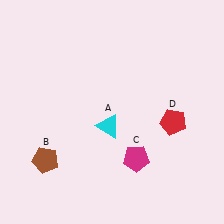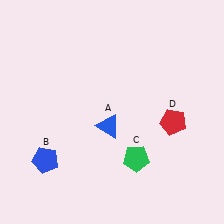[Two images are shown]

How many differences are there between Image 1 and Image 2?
There are 3 differences between the two images.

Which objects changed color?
A changed from cyan to blue. B changed from brown to blue. C changed from magenta to green.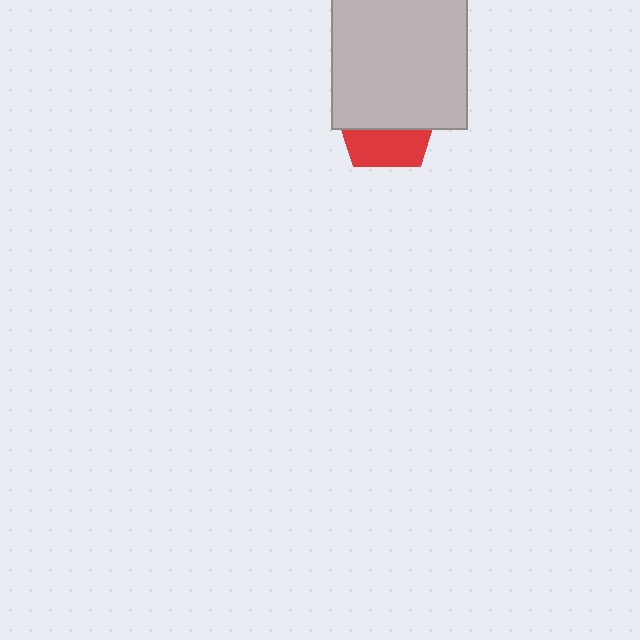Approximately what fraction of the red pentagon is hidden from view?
Roughly 62% of the red pentagon is hidden behind the light gray square.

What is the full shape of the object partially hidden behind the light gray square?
The partially hidden object is a red pentagon.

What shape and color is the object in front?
The object in front is a light gray square.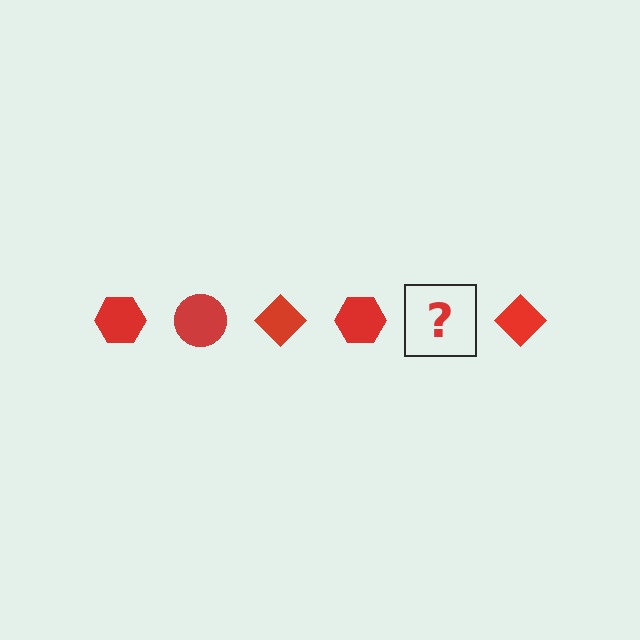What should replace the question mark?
The question mark should be replaced with a red circle.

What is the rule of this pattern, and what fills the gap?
The rule is that the pattern cycles through hexagon, circle, diamond shapes in red. The gap should be filled with a red circle.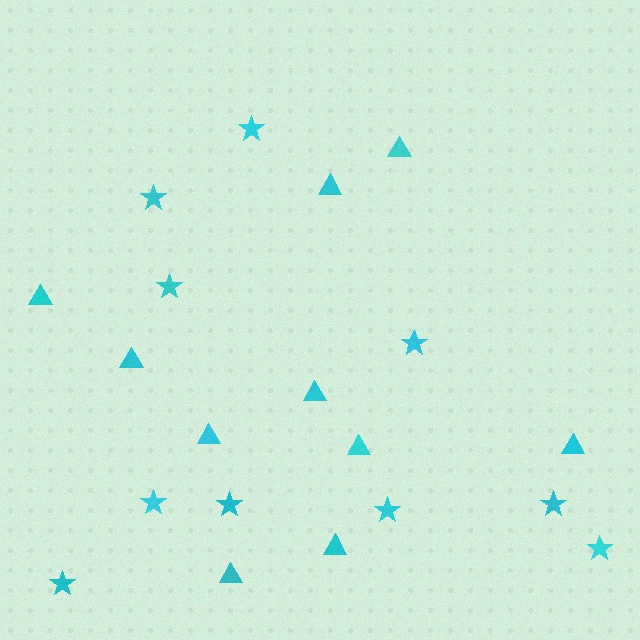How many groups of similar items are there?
There are 2 groups: one group of stars (10) and one group of triangles (10).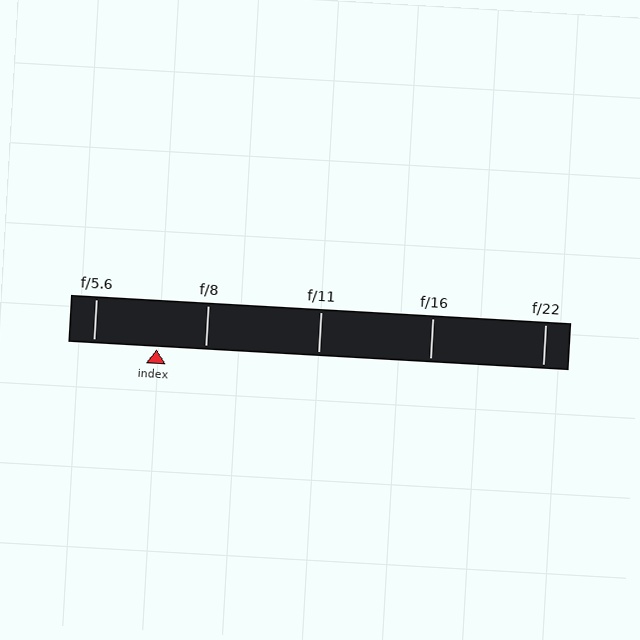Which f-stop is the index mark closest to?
The index mark is closest to f/8.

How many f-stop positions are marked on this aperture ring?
There are 5 f-stop positions marked.